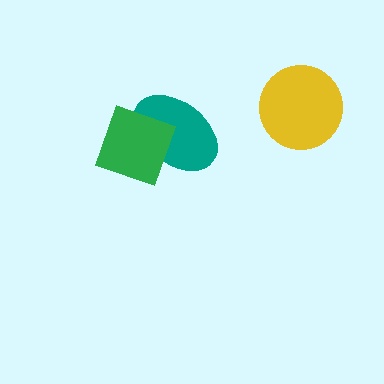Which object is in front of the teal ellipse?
The green diamond is in front of the teal ellipse.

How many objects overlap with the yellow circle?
0 objects overlap with the yellow circle.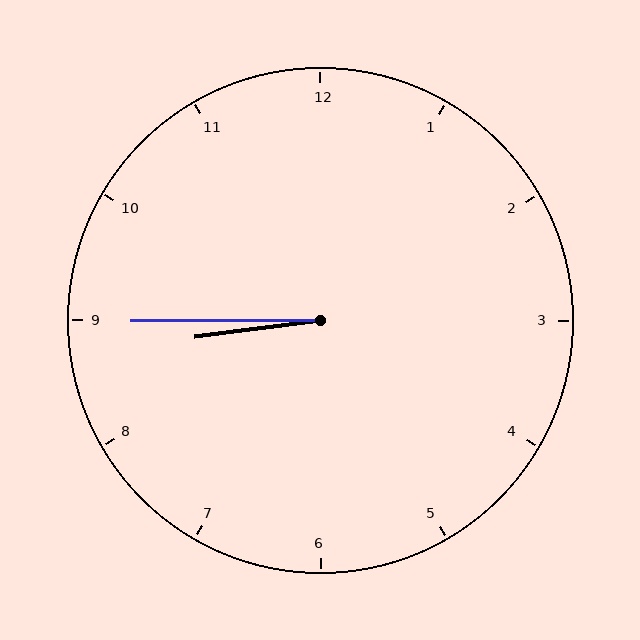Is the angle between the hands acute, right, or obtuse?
It is acute.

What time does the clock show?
8:45.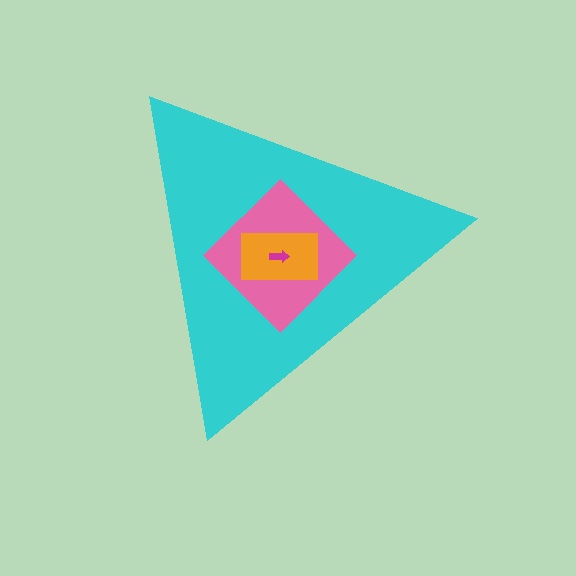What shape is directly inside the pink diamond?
The orange rectangle.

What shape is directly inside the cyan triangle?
The pink diamond.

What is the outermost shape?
The cyan triangle.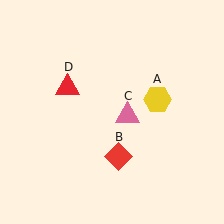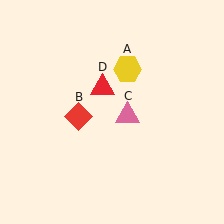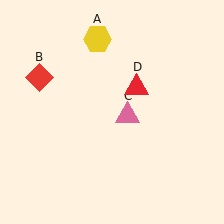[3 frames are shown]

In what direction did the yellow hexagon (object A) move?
The yellow hexagon (object A) moved up and to the left.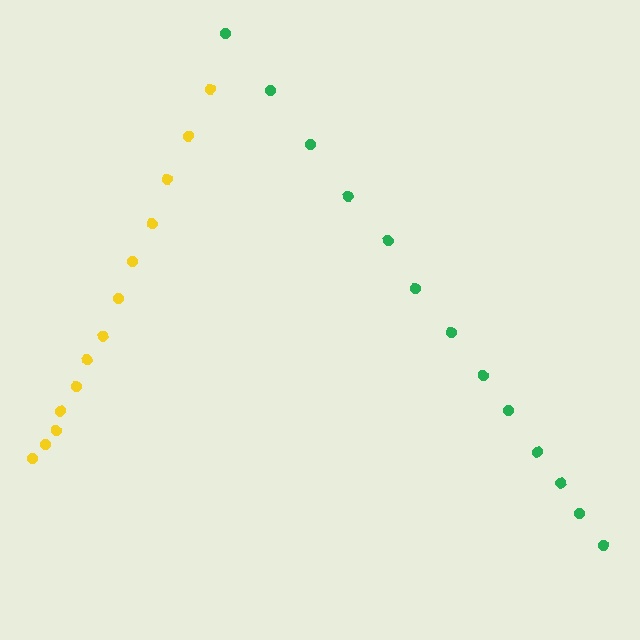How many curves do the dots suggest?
There are 2 distinct paths.